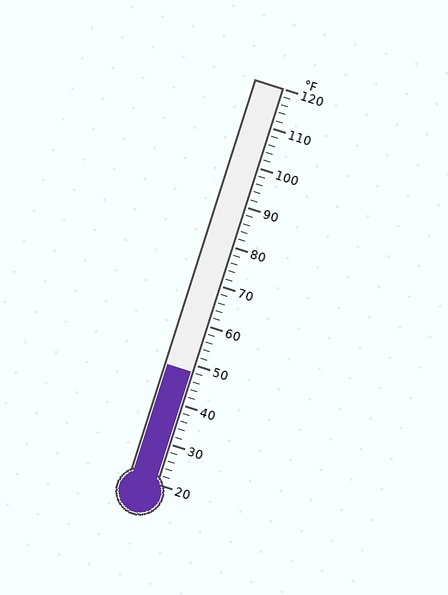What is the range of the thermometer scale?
The thermometer scale ranges from 20°F to 120°F.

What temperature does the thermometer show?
The thermometer shows approximately 48°F.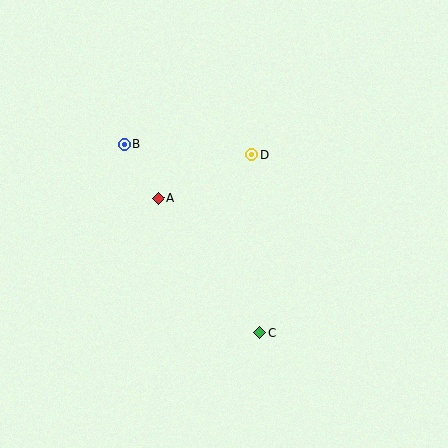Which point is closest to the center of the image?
Point A at (158, 198) is closest to the center.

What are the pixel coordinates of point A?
Point A is at (158, 198).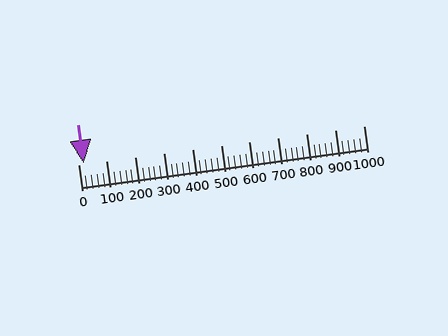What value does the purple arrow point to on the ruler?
The purple arrow points to approximately 20.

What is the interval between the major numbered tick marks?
The major tick marks are spaced 100 units apart.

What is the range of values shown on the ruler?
The ruler shows values from 0 to 1000.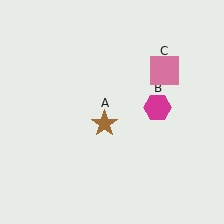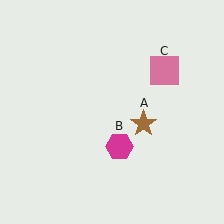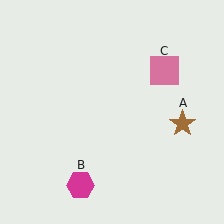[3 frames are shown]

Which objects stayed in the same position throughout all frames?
Pink square (object C) remained stationary.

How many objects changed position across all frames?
2 objects changed position: brown star (object A), magenta hexagon (object B).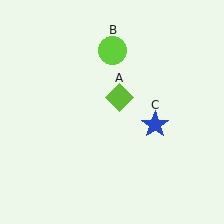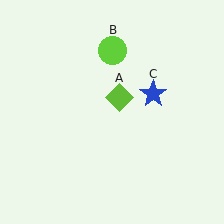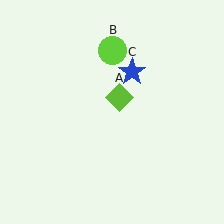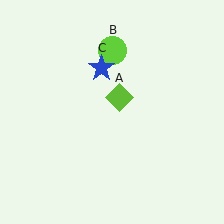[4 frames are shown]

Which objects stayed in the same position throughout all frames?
Lime diamond (object A) and lime circle (object B) remained stationary.